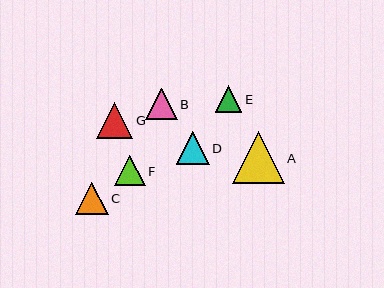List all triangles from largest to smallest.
From largest to smallest: A, G, D, C, B, F, E.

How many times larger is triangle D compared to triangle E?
Triangle D is approximately 1.2 times the size of triangle E.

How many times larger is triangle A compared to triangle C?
Triangle A is approximately 1.6 times the size of triangle C.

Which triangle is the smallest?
Triangle E is the smallest with a size of approximately 26 pixels.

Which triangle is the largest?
Triangle A is the largest with a size of approximately 52 pixels.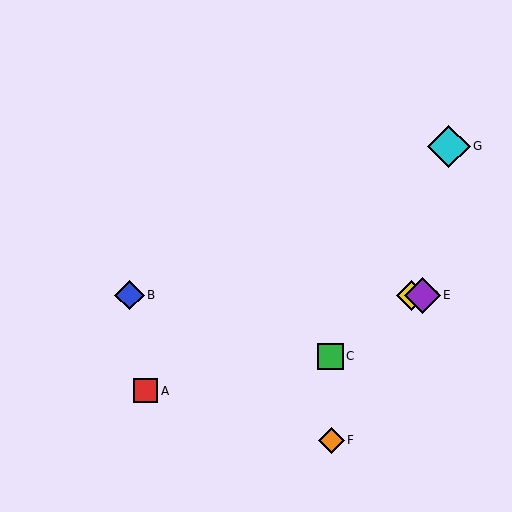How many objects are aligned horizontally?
3 objects (B, D, E) are aligned horizontally.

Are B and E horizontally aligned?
Yes, both are at y≈295.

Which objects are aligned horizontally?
Objects B, D, E are aligned horizontally.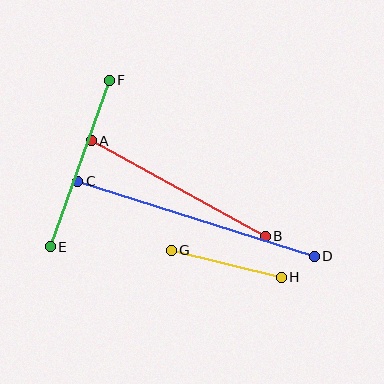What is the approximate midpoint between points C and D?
The midpoint is at approximately (196, 219) pixels.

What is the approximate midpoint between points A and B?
The midpoint is at approximately (178, 188) pixels.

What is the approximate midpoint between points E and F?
The midpoint is at approximately (80, 163) pixels.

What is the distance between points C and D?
The distance is approximately 248 pixels.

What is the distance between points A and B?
The distance is approximately 199 pixels.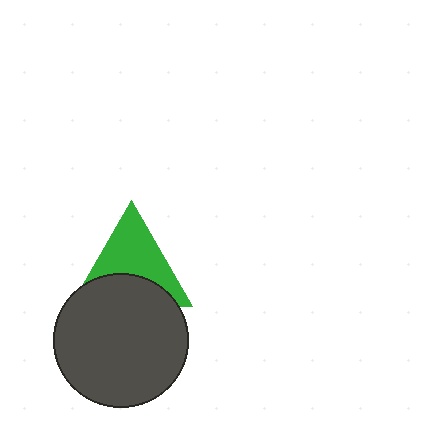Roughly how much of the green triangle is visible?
About half of it is visible (roughly 59%).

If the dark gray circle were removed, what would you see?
You would see the complete green triangle.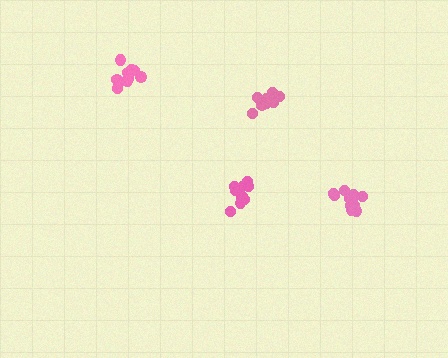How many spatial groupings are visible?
There are 4 spatial groupings.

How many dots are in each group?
Group 1: 12 dots, Group 2: 10 dots, Group 3: 11 dots, Group 4: 12 dots (45 total).